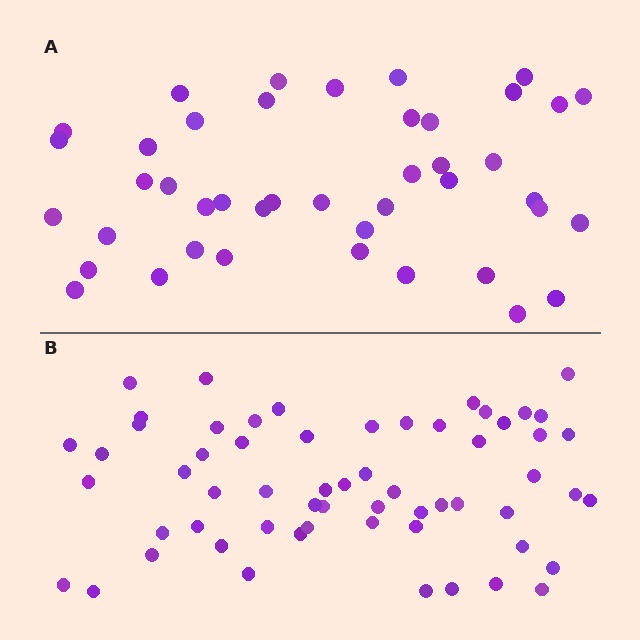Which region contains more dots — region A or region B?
Region B (the bottom region) has more dots.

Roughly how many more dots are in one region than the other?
Region B has approximately 15 more dots than region A.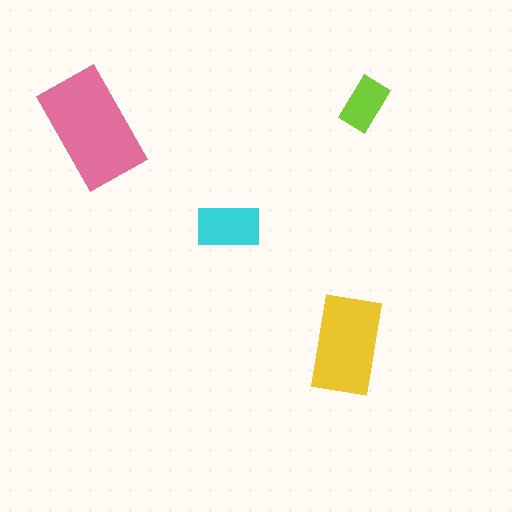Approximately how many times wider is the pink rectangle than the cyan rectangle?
About 2 times wider.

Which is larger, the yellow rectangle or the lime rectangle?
The yellow one.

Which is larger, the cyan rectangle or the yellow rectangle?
The yellow one.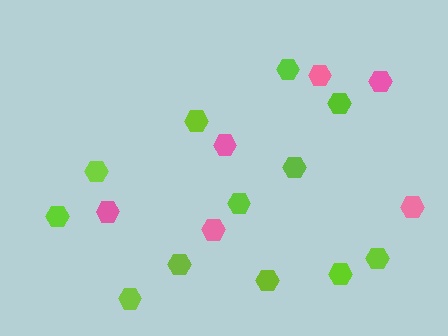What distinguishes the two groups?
There are 2 groups: one group of pink hexagons (6) and one group of lime hexagons (12).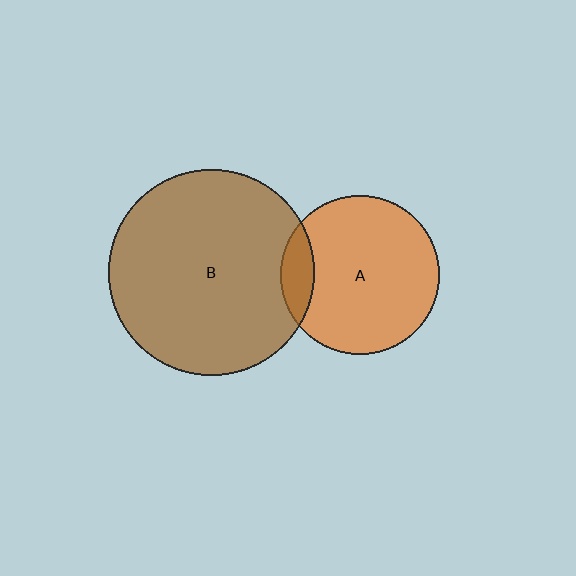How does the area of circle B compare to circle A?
Approximately 1.7 times.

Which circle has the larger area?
Circle B (brown).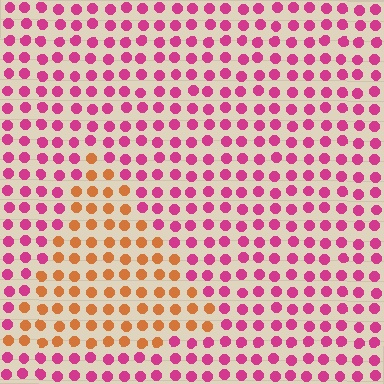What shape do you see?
I see a triangle.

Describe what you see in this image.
The image is filled with small magenta elements in a uniform arrangement. A triangle-shaped region is visible where the elements are tinted to a slightly different hue, forming a subtle color boundary.